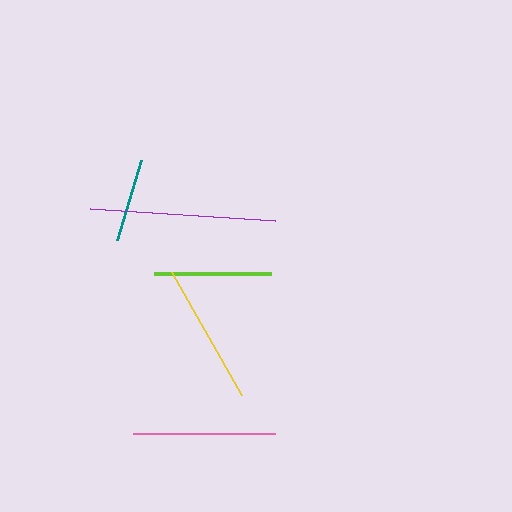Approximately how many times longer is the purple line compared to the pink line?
The purple line is approximately 1.3 times the length of the pink line.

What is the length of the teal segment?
The teal segment is approximately 83 pixels long.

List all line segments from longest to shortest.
From longest to shortest: purple, pink, yellow, lime, teal.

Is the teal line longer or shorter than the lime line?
The lime line is longer than the teal line.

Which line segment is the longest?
The purple line is the longest at approximately 185 pixels.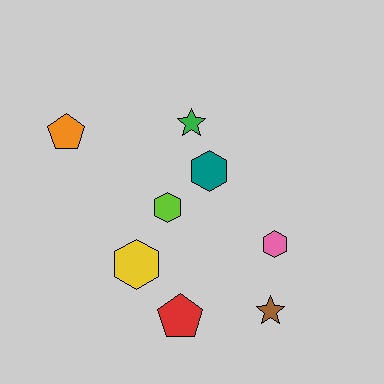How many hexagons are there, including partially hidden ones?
There are 4 hexagons.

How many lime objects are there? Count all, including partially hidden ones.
There is 1 lime object.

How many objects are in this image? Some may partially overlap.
There are 8 objects.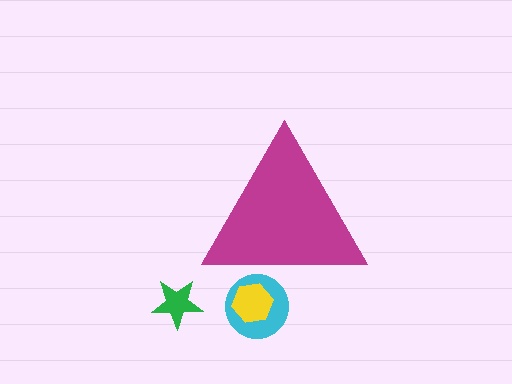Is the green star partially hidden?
No, the green star is fully visible.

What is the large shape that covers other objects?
A magenta triangle.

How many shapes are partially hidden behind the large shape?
2 shapes are partially hidden.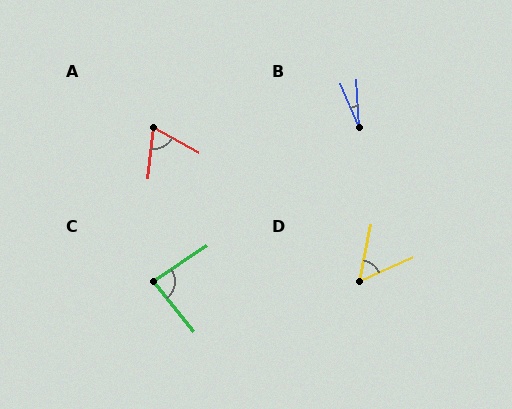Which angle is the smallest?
B, at approximately 20 degrees.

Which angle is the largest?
C, at approximately 85 degrees.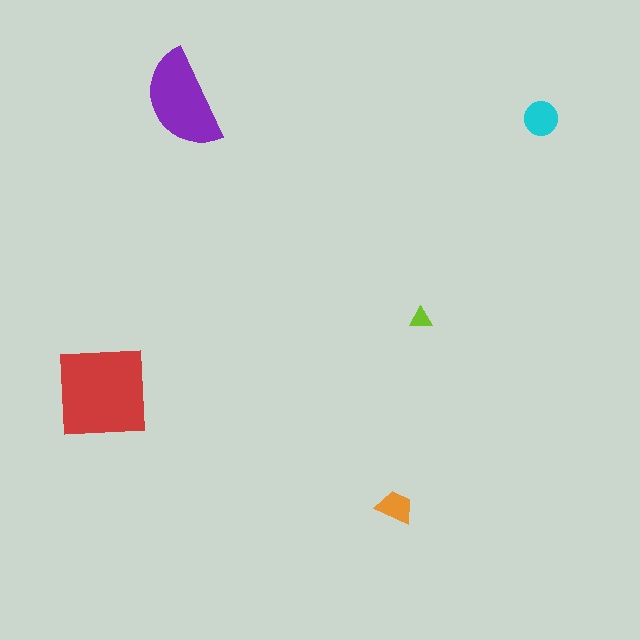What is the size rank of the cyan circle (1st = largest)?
3rd.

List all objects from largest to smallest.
The red square, the purple semicircle, the cyan circle, the orange trapezoid, the lime triangle.